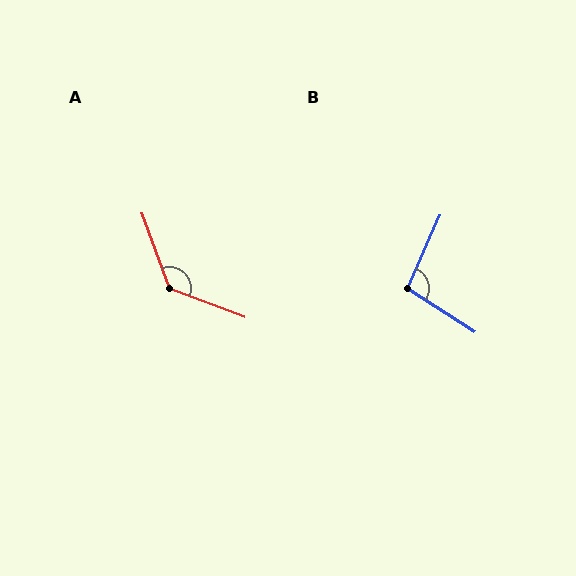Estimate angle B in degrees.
Approximately 99 degrees.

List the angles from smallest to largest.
B (99°), A (131°).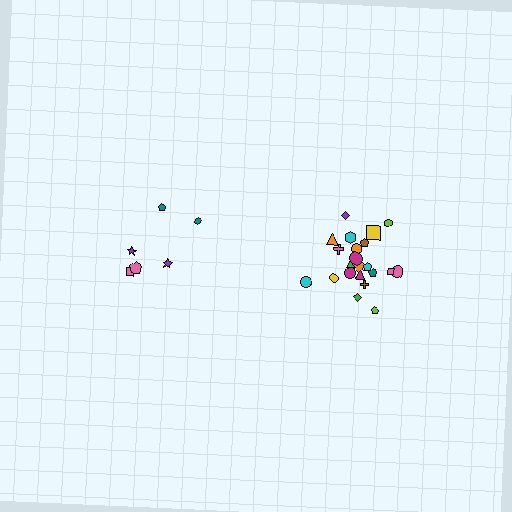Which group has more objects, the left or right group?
The right group.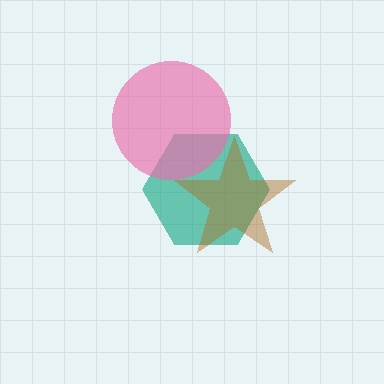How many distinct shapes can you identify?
There are 3 distinct shapes: a teal hexagon, a pink circle, a brown star.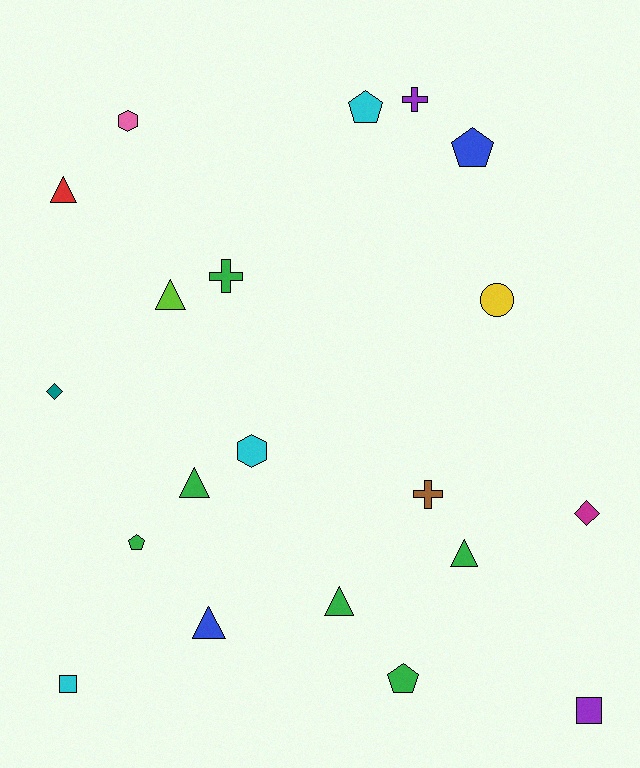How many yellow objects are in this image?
There is 1 yellow object.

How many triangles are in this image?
There are 6 triangles.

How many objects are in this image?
There are 20 objects.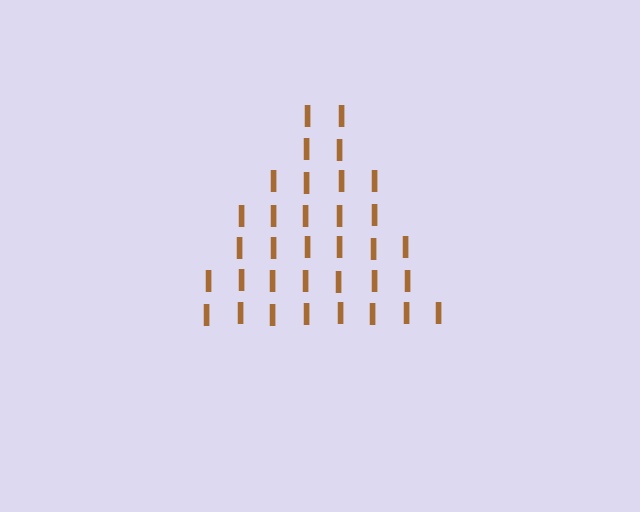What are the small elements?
The small elements are letter I's.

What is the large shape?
The large shape is a triangle.